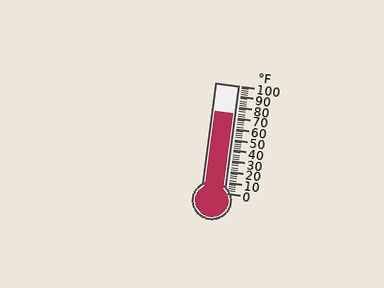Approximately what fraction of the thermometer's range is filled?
The thermometer is filled to approximately 75% of its range.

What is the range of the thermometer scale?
The thermometer scale ranges from 0°F to 100°F.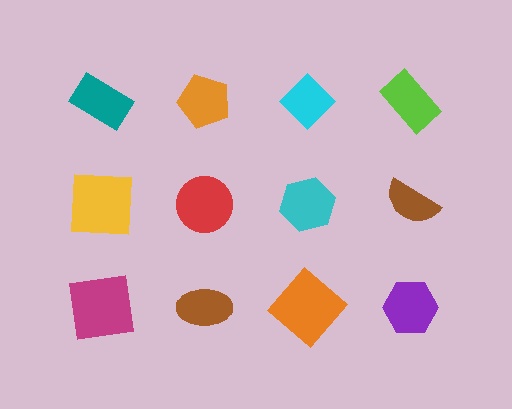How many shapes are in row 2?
4 shapes.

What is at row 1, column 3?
A cyan diamond.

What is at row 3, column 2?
A brown ellipse.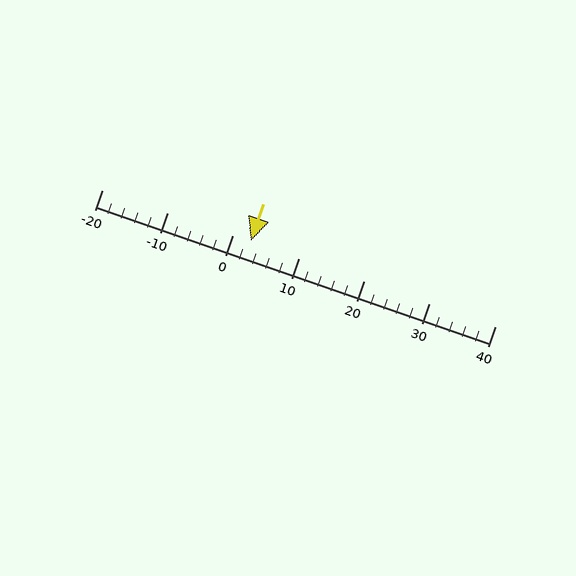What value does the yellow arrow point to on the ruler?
The yellow arrow points to approximately 3.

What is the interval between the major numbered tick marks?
The major tick marks are spaced 10 units apart.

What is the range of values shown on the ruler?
The ruler shows values from -20 to 40.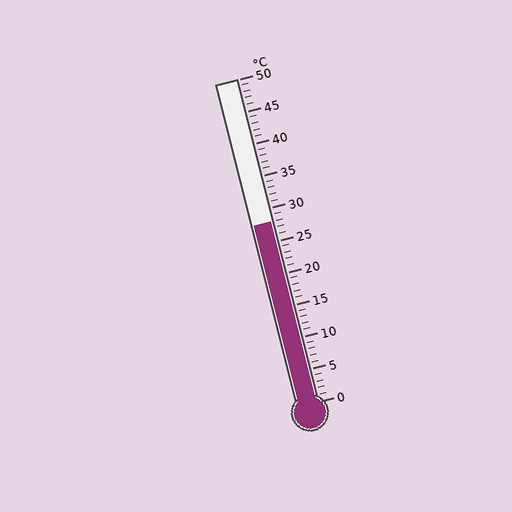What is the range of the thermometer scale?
The thermometer scale ranges from 0°C to 50°C.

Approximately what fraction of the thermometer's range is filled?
The thermometer is filled to approximately 55% of its range.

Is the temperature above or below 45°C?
The temperature is below 45°C.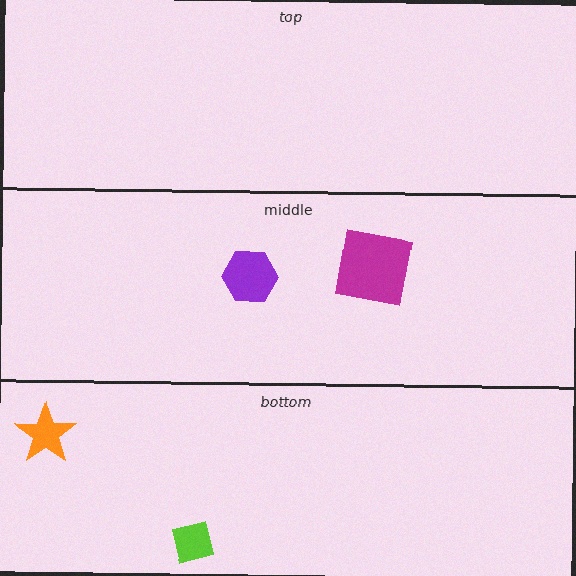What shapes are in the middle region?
The purple hexagon, the magenta square.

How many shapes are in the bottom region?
2.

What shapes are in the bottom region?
The orange star, the lime square.